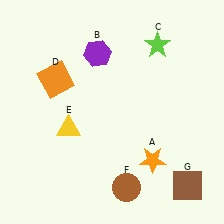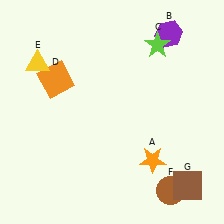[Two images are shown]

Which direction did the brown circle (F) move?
The brown circle (F) moved right.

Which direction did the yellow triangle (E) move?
The yellow triangle (E) moved up.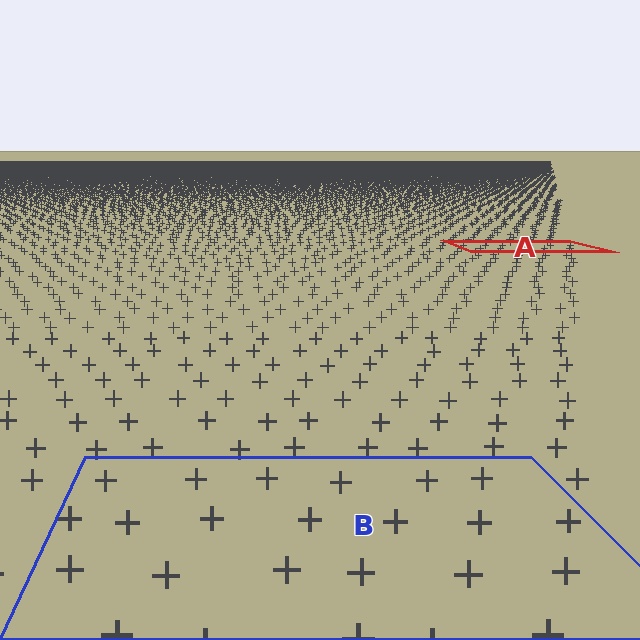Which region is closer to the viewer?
Region B is closer. The texture elements there are larger and more spread out.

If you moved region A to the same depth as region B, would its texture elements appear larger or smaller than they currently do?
They would appear larger. At a closer depth, the same texture elements are projected at a bigger on-screen size.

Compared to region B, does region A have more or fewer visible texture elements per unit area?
Region A has more texture elements per unit area — they are packed more densely because it is farther away.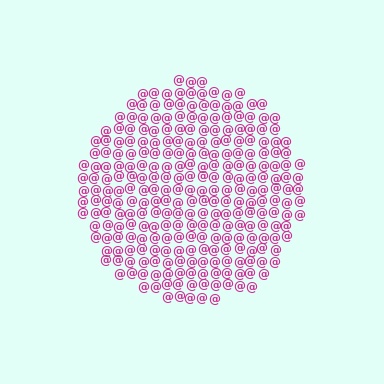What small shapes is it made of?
It is made of small at signs.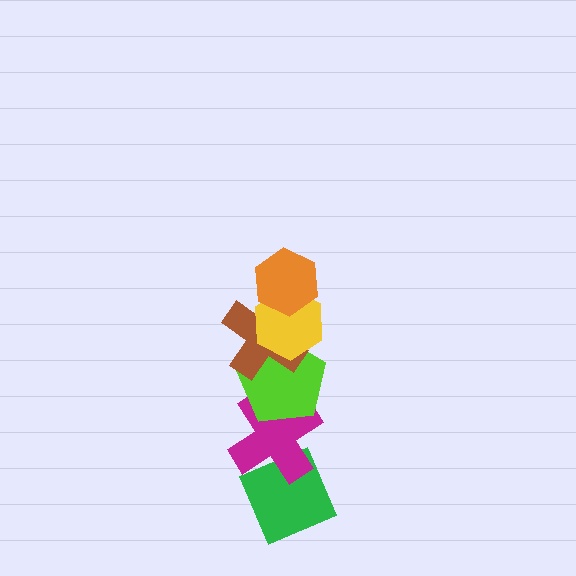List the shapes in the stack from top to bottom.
From top to bottom: the orange hexagon, the yellow hexagon, the brown cross, the lime pentagon, the magenta cross, the green diamond.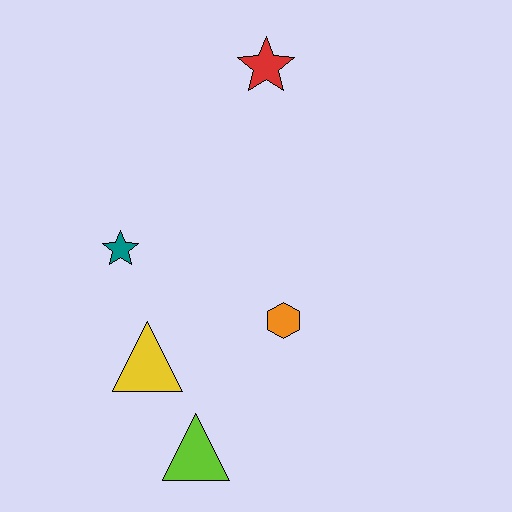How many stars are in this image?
There are 2 stars.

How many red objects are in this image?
There is 1 red object.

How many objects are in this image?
There are 5 objects.